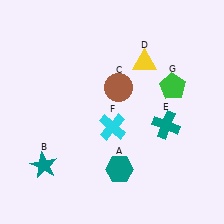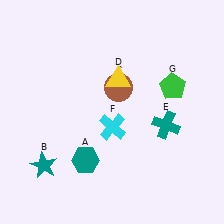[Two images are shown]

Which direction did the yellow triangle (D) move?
The yellow triangle (D) moved left.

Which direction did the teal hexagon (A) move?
The teal hexagon (A) moved left.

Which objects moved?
The objects that moved are: the teal hexagon (A), the yellow triangle (D).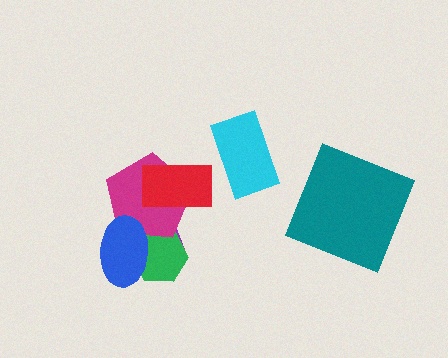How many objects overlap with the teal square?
0 objects overlap with the teal square.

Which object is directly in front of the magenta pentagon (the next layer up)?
The red rectangle is directly in front of the magenta pentagon.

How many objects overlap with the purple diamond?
4 objects overlap with the purple diamond.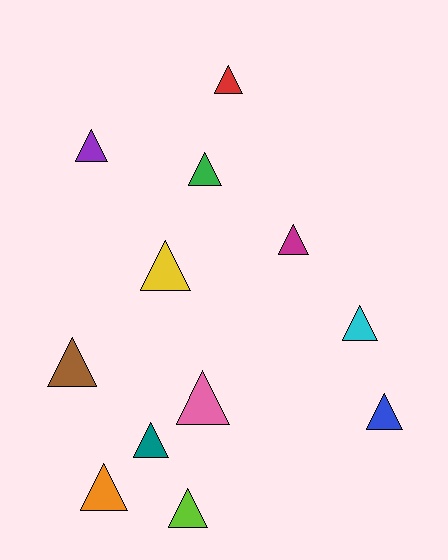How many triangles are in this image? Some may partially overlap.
There are 12 triangles.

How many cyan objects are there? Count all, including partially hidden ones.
There is 1 cyan object.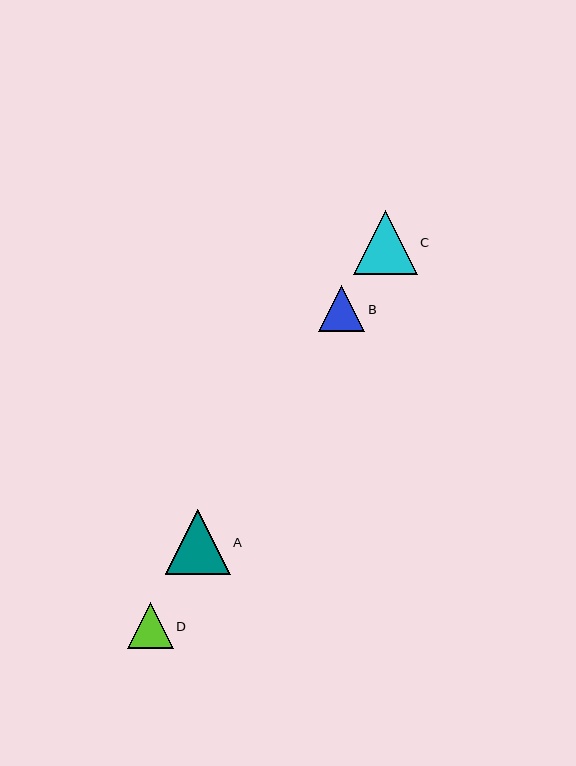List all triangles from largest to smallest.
From largest to smallest: A, C, D, B.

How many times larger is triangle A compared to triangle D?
Triangle A is approximately 1.4 times the size of triangle D.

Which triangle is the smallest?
Triangle B is the smallest with a size of approximately 46 pixels.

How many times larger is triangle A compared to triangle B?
Triangle A is approximately 1.4 times the size of triangle B.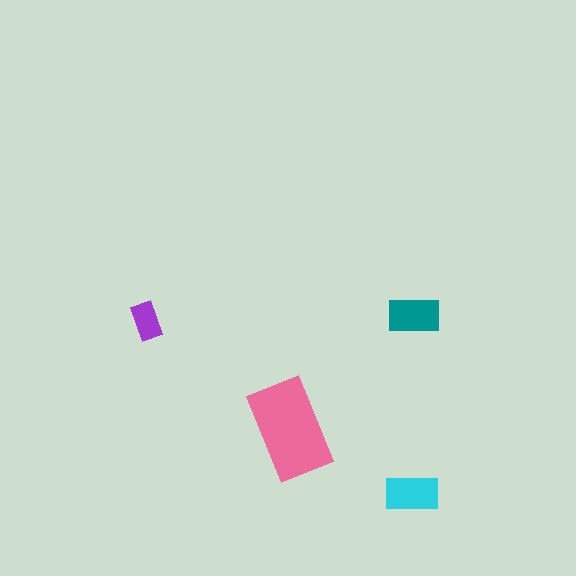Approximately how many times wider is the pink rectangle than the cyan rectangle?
About 2 times wider.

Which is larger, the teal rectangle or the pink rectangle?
The pink one.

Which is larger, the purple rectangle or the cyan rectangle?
The cyan one.